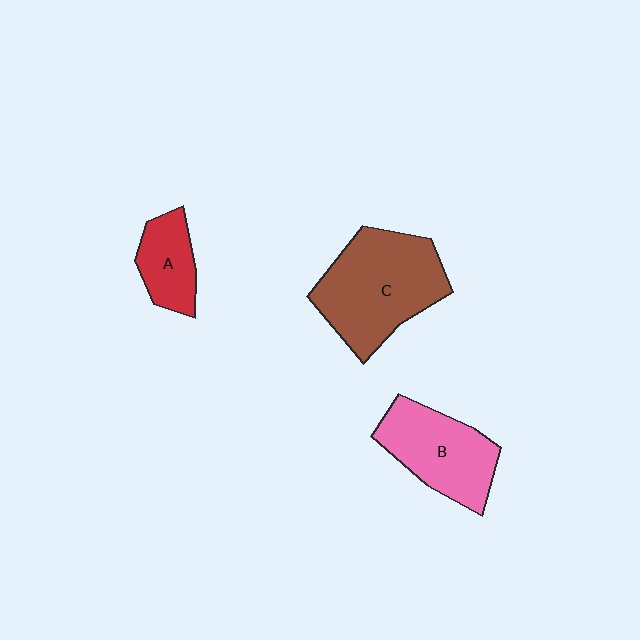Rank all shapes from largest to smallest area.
From largest to smallest: C (brown), B (pink), A (red).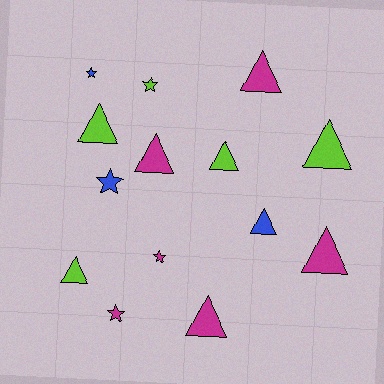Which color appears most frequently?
Magenta, with 6 objects.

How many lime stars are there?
There is 1 lime star.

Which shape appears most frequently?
Triangle, with 9 objects.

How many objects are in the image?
There are 14 objects.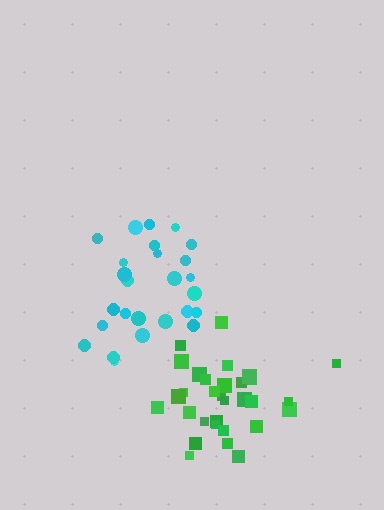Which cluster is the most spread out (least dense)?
Cyan.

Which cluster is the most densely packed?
Green.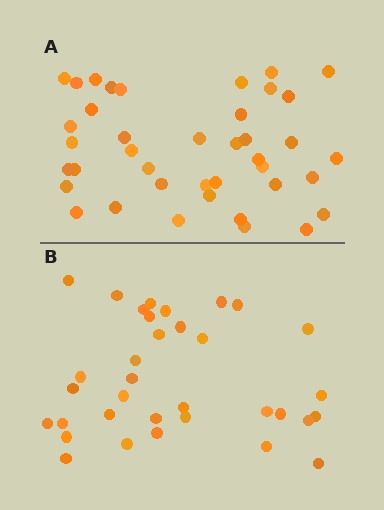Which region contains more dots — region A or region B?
Region A (the top region) has more dots.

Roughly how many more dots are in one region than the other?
Region A has about 6 more dots than region B.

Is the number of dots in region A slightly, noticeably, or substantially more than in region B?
Region A has only slightly more — the two regions are fairly close. The ratio is roughly 1.2 to 1.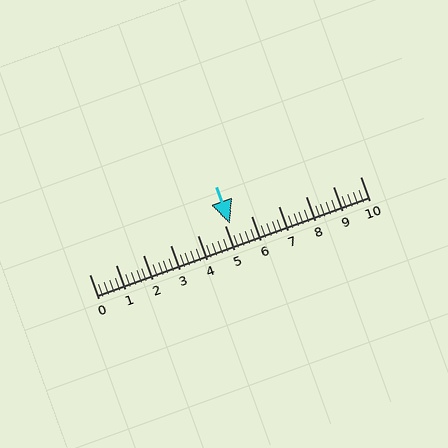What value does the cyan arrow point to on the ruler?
The cyan arrow points to approximately 5.2.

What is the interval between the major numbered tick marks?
The major tick marks are spaced 1 units apart.